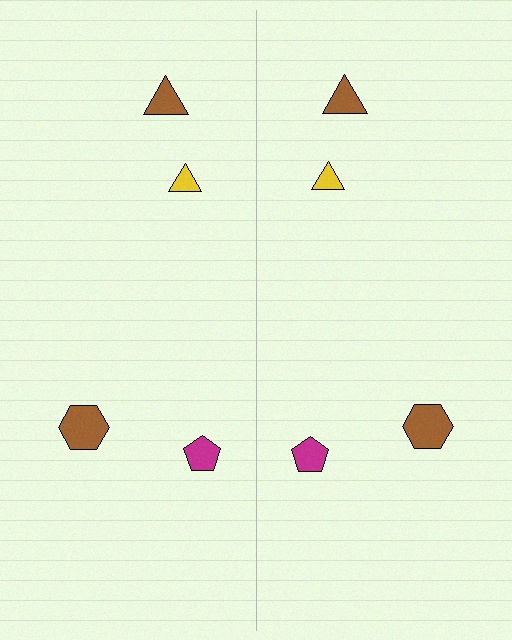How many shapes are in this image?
There are 8 shapes in this image.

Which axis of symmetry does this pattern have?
The pattern has a vertical axis of symmetry running through the center of the image.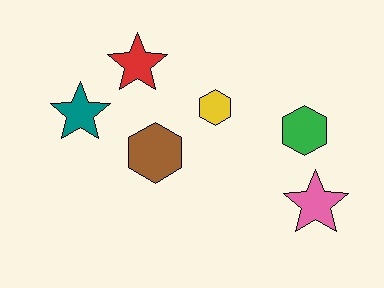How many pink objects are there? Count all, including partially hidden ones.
There is 1 pink object.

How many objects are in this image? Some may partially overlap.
There are 6 objects.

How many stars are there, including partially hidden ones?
There are 3 stars.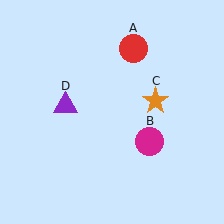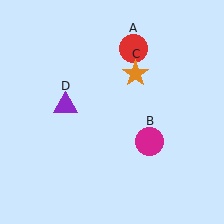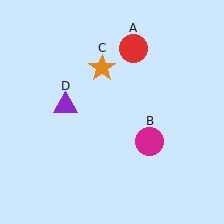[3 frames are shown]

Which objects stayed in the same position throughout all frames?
Red circle (object A) and magenta circle (object B) and purple triangle (object D) remained stationary.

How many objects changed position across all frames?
1 object changed position: orange star (object C).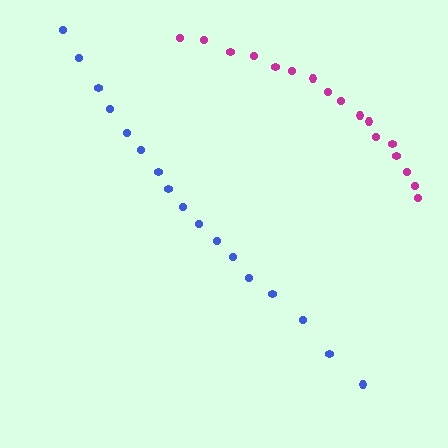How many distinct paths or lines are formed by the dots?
There are 2 distinct paths.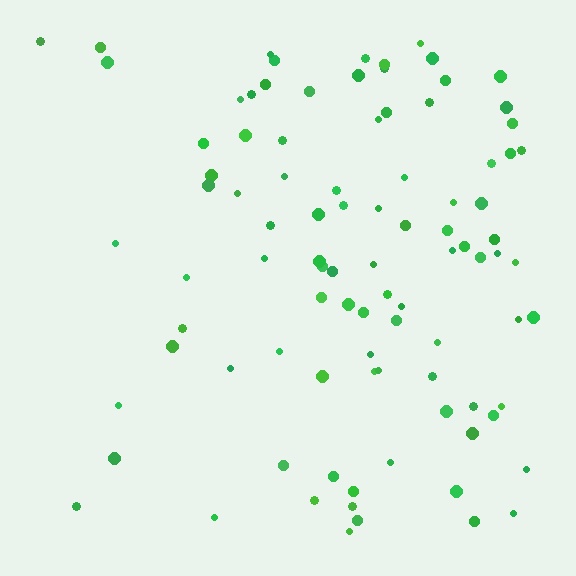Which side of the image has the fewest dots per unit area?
The left.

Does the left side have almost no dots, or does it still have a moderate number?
Still a moderate number, just noticeably fewer than the right.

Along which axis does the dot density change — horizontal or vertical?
Horizontal.